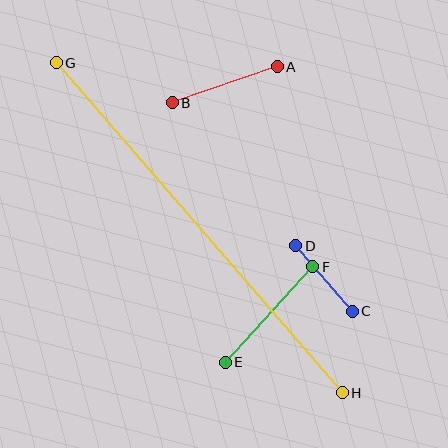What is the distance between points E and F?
The distance is approximately 129 pixels.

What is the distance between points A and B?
The distance is approximately 111 pixels.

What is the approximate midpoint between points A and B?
The midpoint is at approximately (225, 85) pixels.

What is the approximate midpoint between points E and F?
The midpoint is at approximately (269, 314) pixels.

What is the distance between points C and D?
The distance is approximately 86 pixels.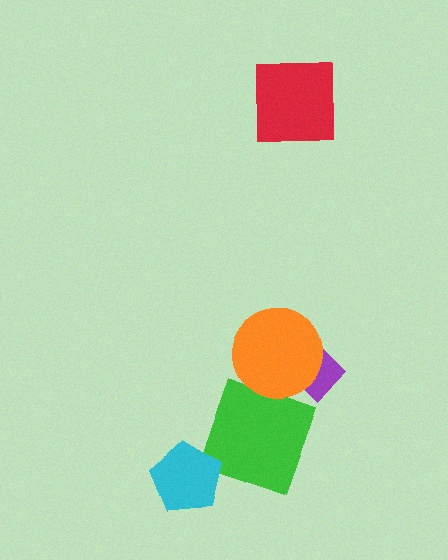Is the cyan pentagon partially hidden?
No, no other shape covers it.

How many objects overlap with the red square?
0 objects overlap with the red square.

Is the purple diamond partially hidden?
Yes, it is partially covered by another shape.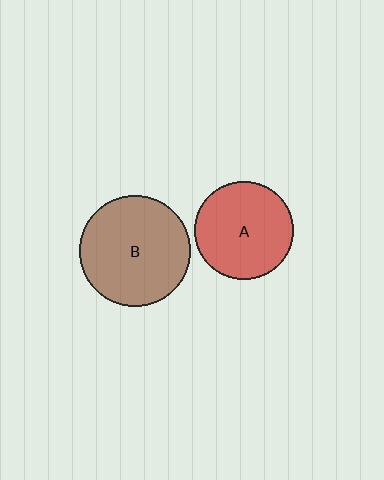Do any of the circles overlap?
No, none of the circles overlap.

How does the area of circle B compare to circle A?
Approximately 1.3 times.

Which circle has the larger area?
Circle B (brown).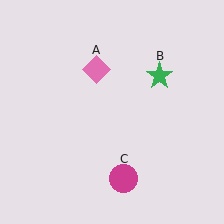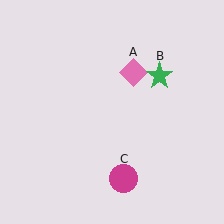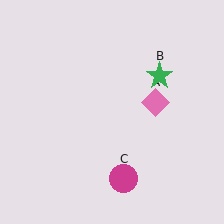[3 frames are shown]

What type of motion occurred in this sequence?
The pink diamond (object A) rotated clockwise around the center of the scene.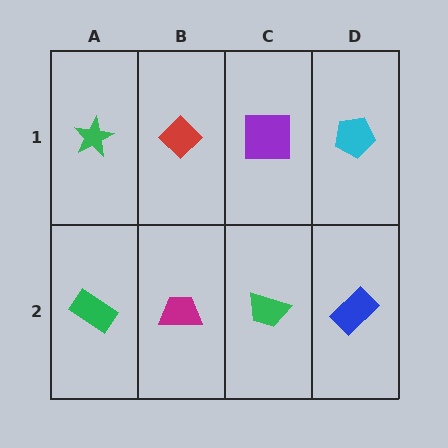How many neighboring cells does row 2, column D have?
2.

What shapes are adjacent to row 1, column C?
A green trapezoid (row 2, column C), a red diamond (row 1, column B), a cyan pentagon (row 1, column D).